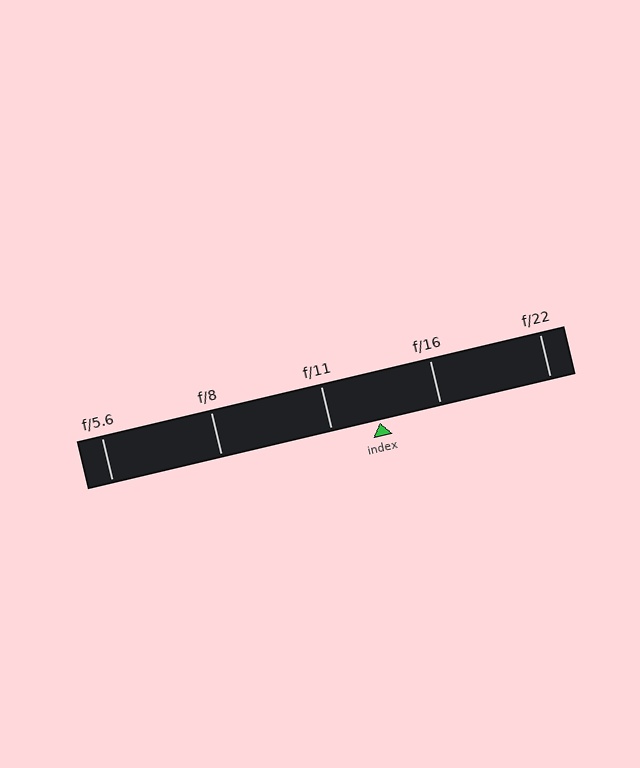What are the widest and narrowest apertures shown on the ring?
The widest aperture shown is f/5.6 and the narrowest is f/22.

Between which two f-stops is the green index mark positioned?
The index mark is between f/11 and f/16.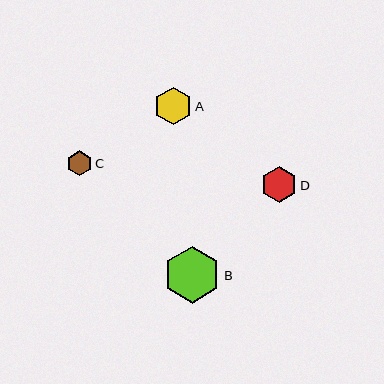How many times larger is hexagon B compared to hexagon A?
Hexagon B is approximately 1.5 times the size of hexagon A.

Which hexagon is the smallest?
Hexagon C is the smallest with a size of approximately 25 pixels.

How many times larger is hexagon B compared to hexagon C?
Hexagon B is approximately 2.3 times the size of hexagon C.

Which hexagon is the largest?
Hexagon B is the largest with a size of approximately 57 pixels.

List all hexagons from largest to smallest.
From largest to smallest: B, A, D, C.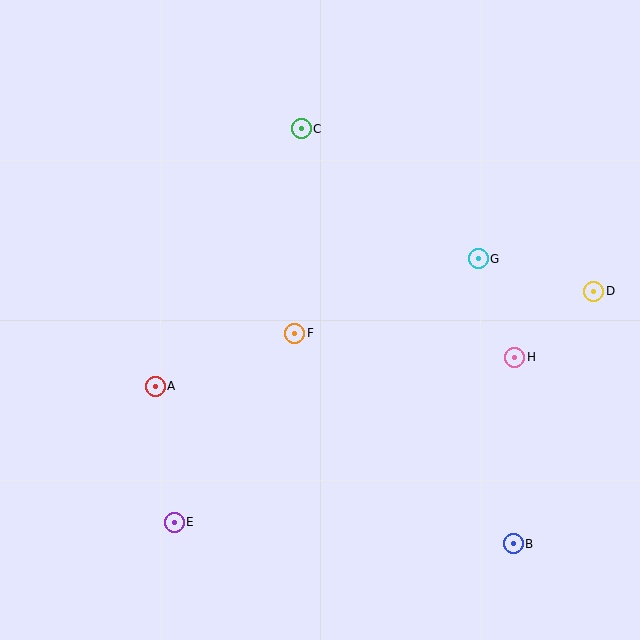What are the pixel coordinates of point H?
Point H is at (515, 357).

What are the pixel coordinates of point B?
Point B is at (513, 544).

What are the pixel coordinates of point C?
Point C is at (301, 129).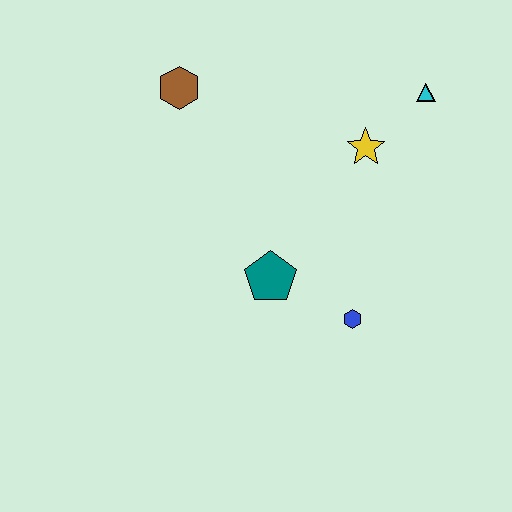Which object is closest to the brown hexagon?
The yellow star is closest to the brown hexagon.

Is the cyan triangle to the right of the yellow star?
Yes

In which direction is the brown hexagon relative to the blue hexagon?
The brown hexagon is above the blue hexagon.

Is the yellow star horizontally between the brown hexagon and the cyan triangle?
Yes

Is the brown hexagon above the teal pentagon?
Yes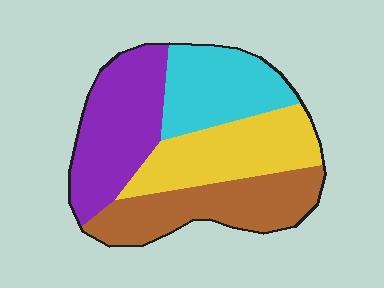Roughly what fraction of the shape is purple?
Purple covers 28% of the shape.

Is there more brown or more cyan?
Brown.